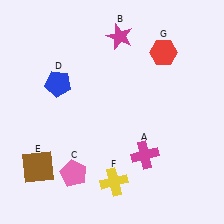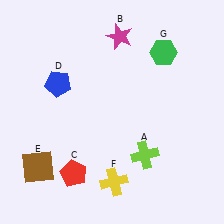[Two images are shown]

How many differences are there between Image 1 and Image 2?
There are 3 differences between the two images.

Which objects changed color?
A changed from magenta to lime. C changed from pink to red. G changed from red to green.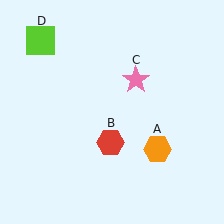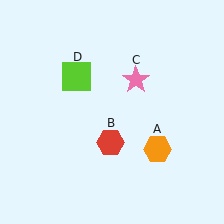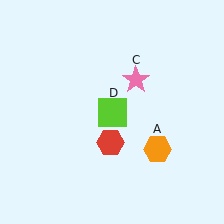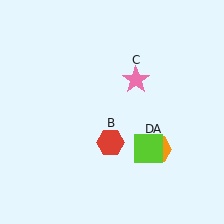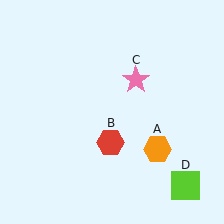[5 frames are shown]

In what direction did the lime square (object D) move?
The lime square (object D) moved down and to the right.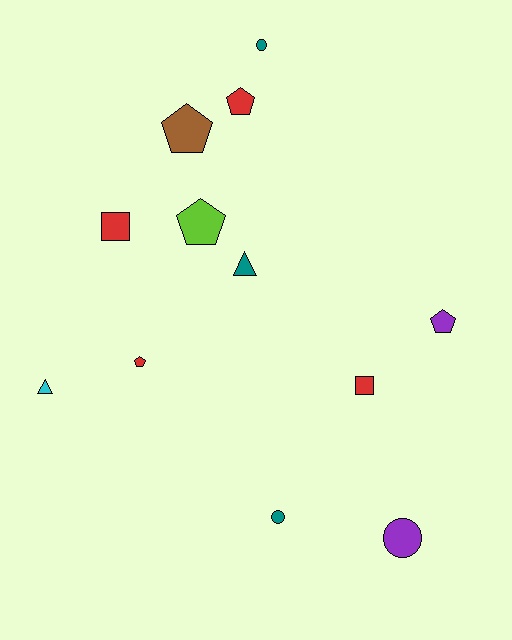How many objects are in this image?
There are 12 objects.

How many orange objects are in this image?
There are no orange objects.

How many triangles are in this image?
There are 2 triangles.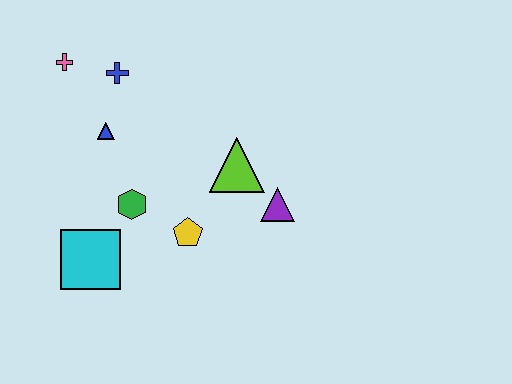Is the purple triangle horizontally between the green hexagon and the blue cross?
No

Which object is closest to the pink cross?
The blue cross is closest to the pink cross.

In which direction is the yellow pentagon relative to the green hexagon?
The yellow pentagon is to the right of the green hexagon.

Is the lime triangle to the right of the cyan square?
Yes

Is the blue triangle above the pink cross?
No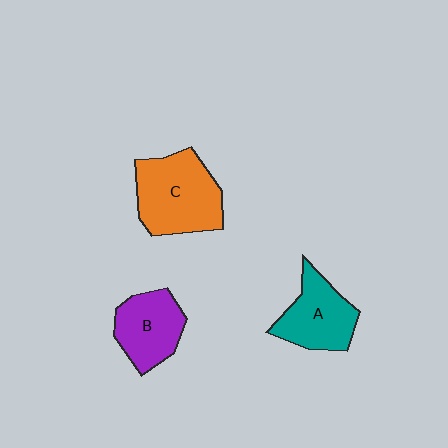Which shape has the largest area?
Shape C (orange).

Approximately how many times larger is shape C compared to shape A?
Approximately 1.3 times.